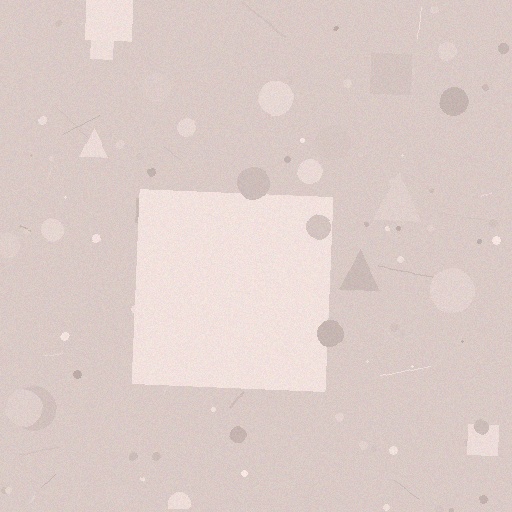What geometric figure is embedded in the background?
A square is embedded in the background.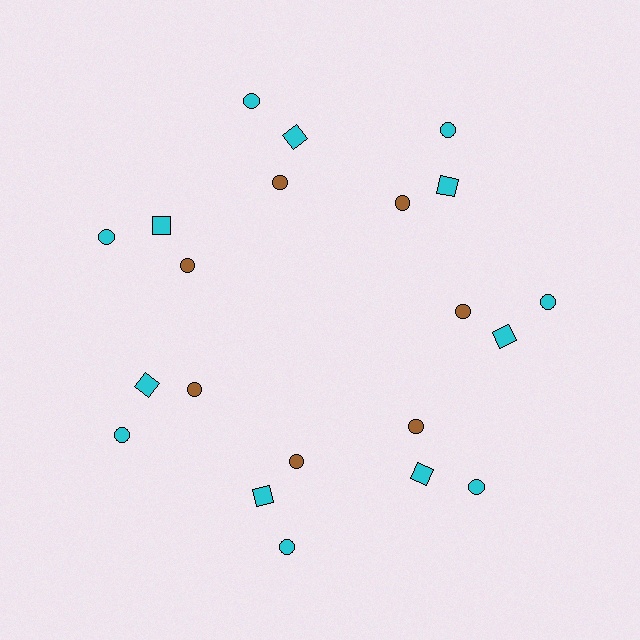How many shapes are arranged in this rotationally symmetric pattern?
There are 21 shapes, arranged in 7 groups of 3.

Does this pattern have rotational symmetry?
Yes, this pattern has 7-fold rotational symmetry. It looks the same after rotating 51 degrees around the center.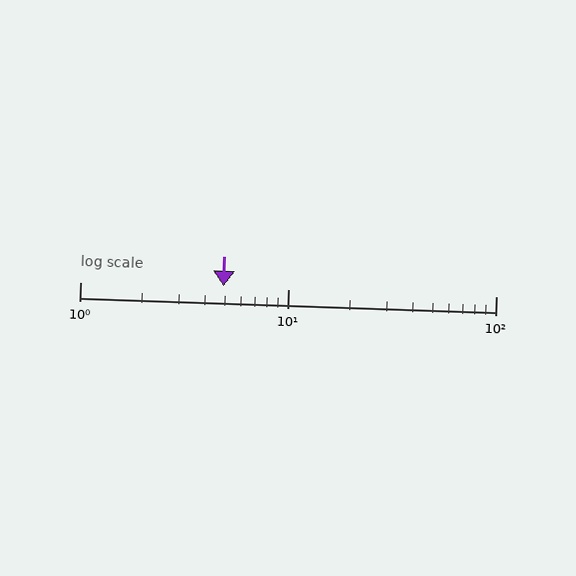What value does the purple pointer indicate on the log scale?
The pointer indicates approximately 4.9.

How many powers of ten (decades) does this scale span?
The scale spans 2 decades, from 1 to 100.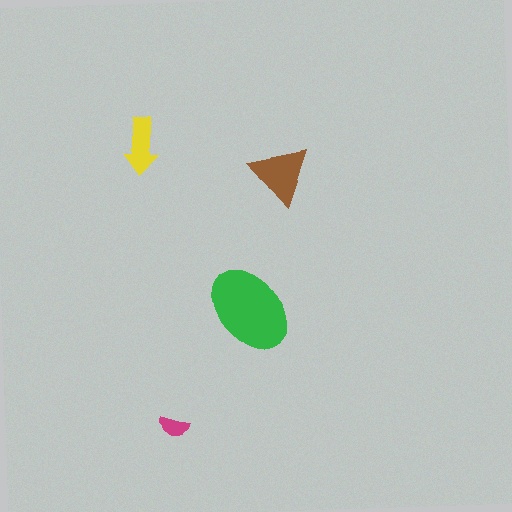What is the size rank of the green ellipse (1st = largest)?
1st.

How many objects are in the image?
There are 4 objects in the image.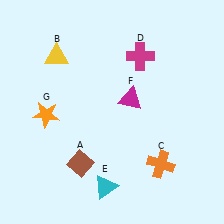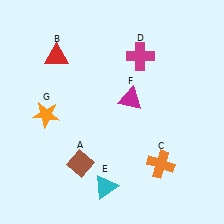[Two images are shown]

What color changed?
The triangle (B) changed from yellow in Image 1 to red in Image 2.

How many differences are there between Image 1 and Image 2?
There is 1 difference between the two images.